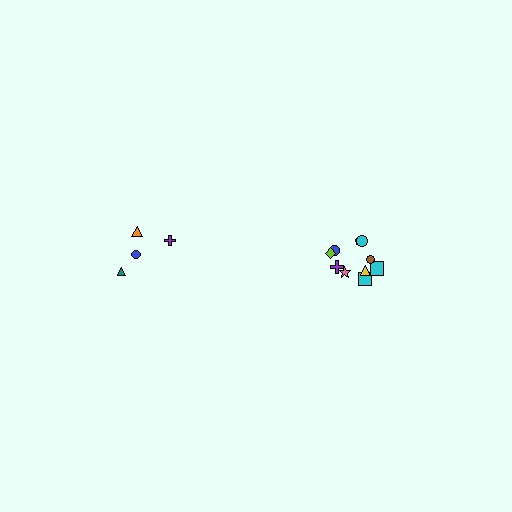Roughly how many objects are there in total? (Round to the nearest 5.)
Roughly 15 objects in total.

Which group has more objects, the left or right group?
The right group.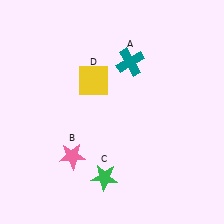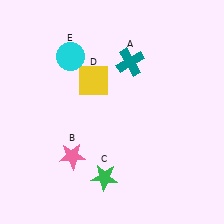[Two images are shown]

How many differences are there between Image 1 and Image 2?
There is 1 difference between the two images.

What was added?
A cyan circle (E) was added in Image 2.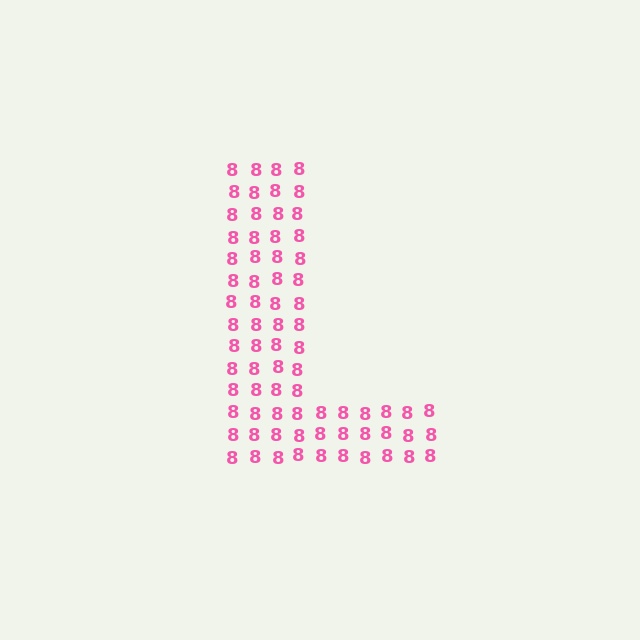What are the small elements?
The small elements are digit 8's.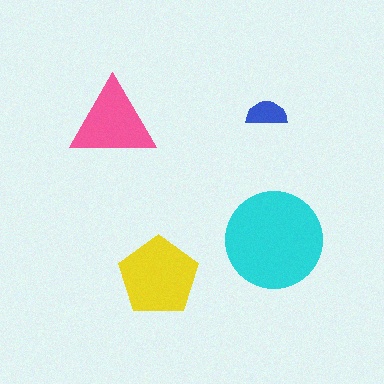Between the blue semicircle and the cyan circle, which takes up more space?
The cyan circle.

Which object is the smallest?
The blue semicircle.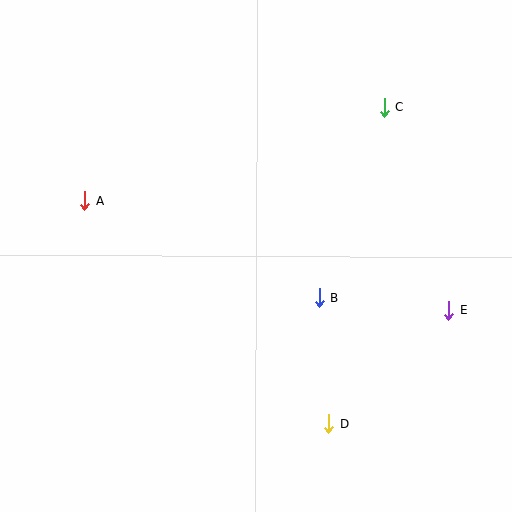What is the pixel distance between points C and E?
The distance between C and E is 213 pixels.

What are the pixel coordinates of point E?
Point E is at (448, 310).